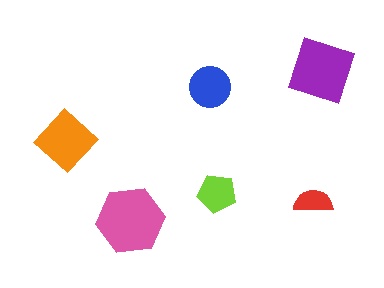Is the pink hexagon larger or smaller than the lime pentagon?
Larger.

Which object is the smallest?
The red semicircle.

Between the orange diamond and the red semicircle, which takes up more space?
The orange diamond.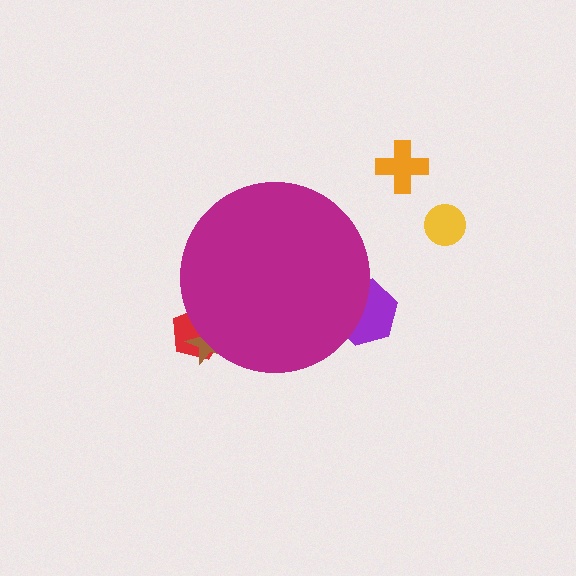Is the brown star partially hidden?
Yes, the brown star is partially hidden behind the magenta circle.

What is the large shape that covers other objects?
A magenta circle.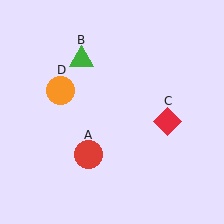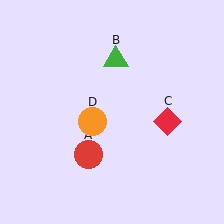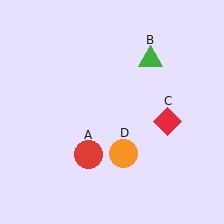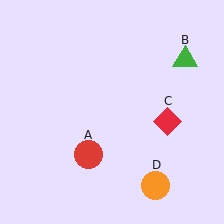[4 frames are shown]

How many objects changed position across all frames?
2 objects changed position: green triangle (object B), orange circle (object D).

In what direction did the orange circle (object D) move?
The orange circle (object D) moved down and to the right.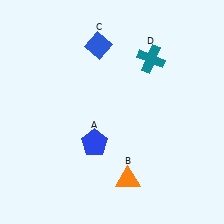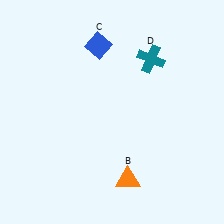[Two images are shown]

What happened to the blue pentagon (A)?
The blue pentagon (A) was removed in Image 2. It was in the bottom-left area of Image 1.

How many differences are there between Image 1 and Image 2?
There is 1 difference between the two images.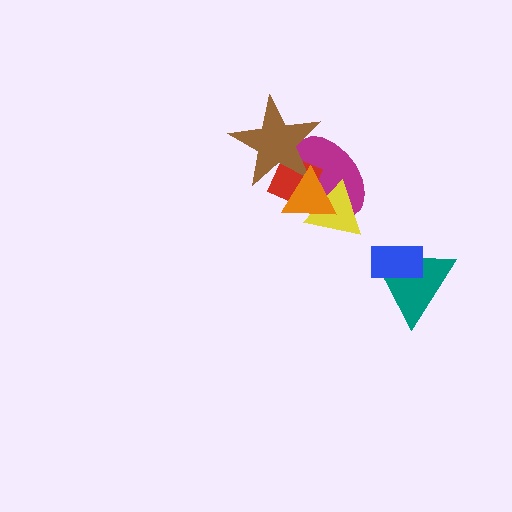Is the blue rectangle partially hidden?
No, no other shape covers it.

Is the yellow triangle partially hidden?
Yes, it is partially covered by another shape.